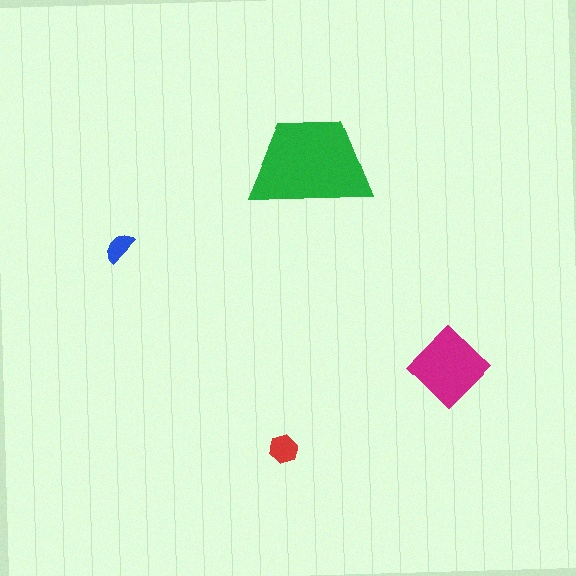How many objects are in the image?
There are 4 objects in the image.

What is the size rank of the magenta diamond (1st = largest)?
2nd.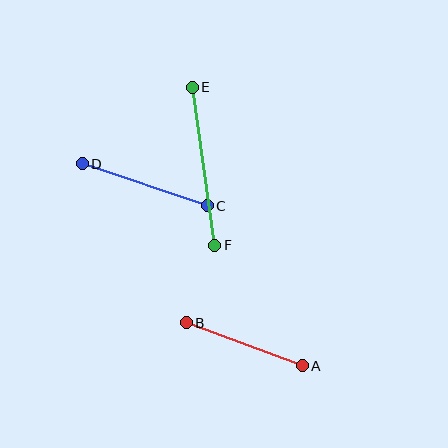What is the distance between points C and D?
The distance is approximately 132 pixels.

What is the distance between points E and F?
The distance is approximately 160 pixels.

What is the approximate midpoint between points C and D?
The midpoint is at approximately (145, 185) pixels.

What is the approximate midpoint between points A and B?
The midpoint is at approximately (244, 344) pixels.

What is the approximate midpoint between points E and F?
The midpoint is at approximately (204, 166) pixels.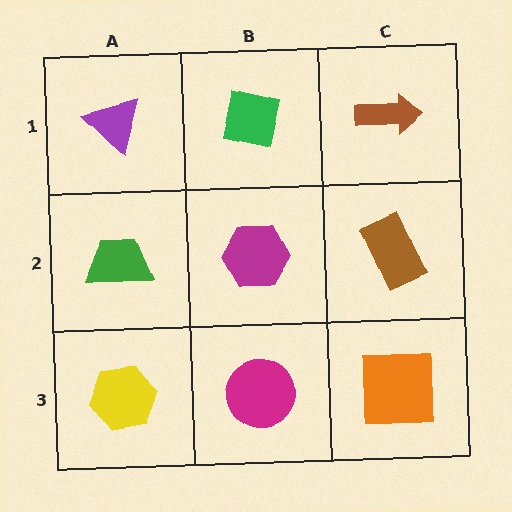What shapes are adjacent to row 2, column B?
A green square (row 1, column B), a magenta circle (row 3, column B), a green trapezoid (row 2, column A), a brown rectangle (row 2, column C).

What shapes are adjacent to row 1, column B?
A magenta hexagon (row 2, column B), a purple triangle (row 1, column A), a brown arrow (row 1, column C).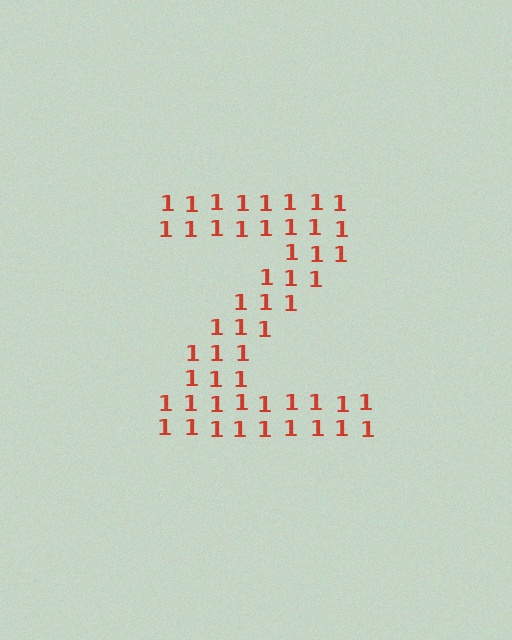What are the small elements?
The small elements are digit 1's.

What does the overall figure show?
The overall figure shows the letter Z.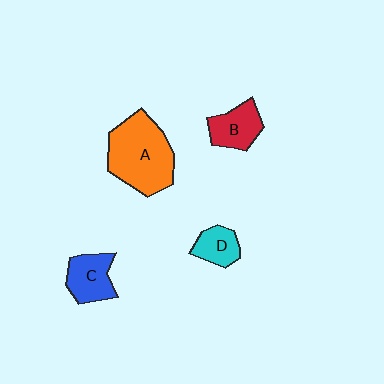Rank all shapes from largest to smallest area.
From largest to smallest: A (orange), C (blue), B (red), D (cyan).